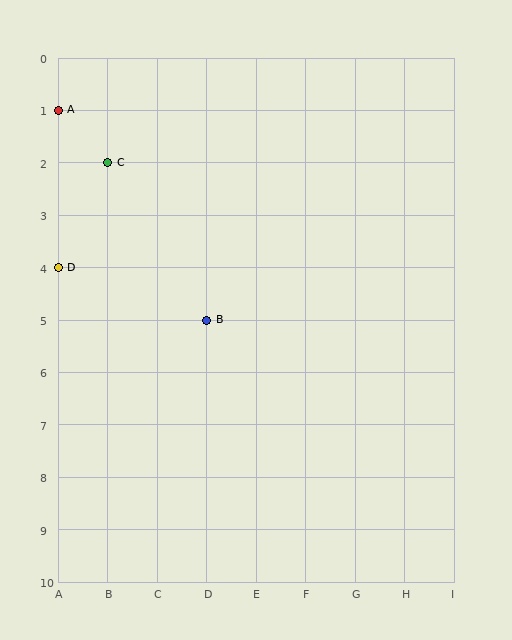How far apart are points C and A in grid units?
Points C and A are 1 column and 1 row apart (about 1.4 grid units diagonally).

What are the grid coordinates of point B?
Point B is at grid coordinates (D, 5).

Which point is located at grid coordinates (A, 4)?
Point D is at (A, 4).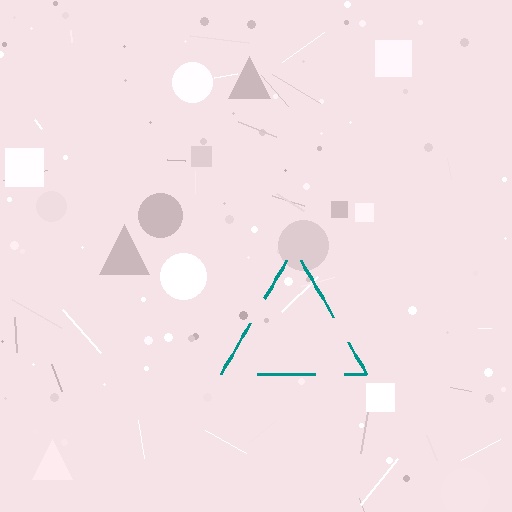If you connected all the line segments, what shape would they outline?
They would outline a triangle.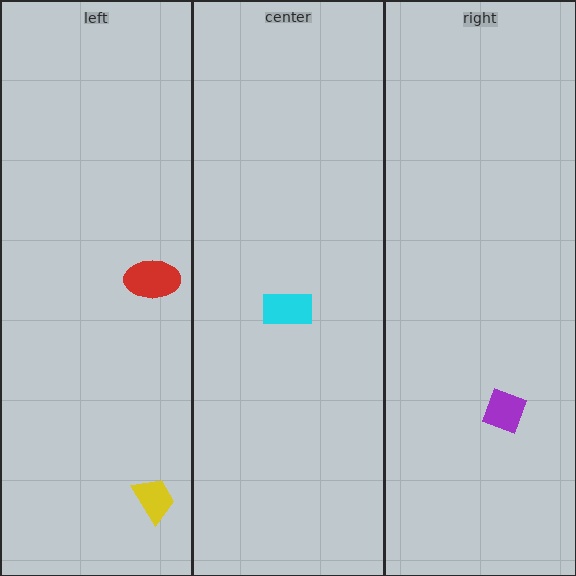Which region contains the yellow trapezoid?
The left region.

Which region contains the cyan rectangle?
The center region.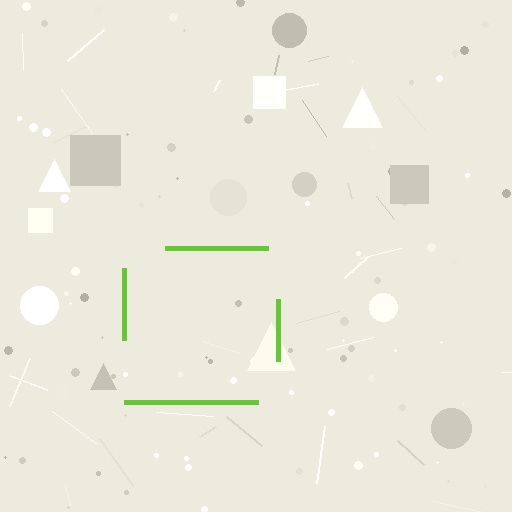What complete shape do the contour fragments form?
The contour fragments form a square.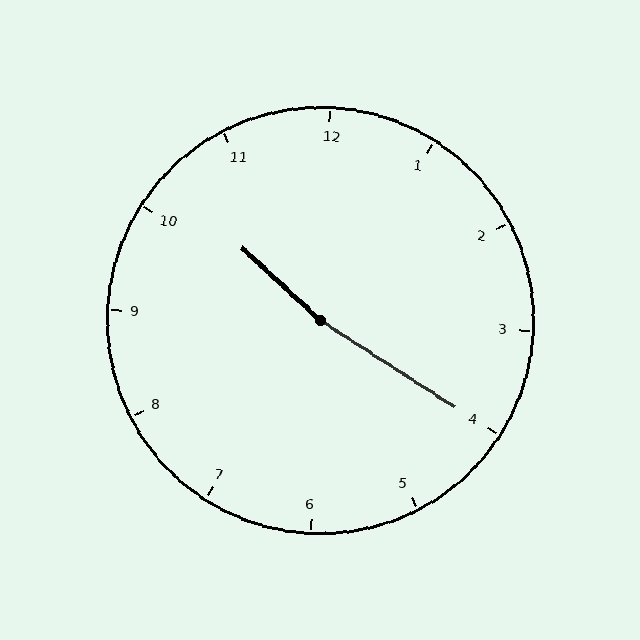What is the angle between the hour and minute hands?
Approximately 170 degrees.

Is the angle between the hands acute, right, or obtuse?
It is obtuse.